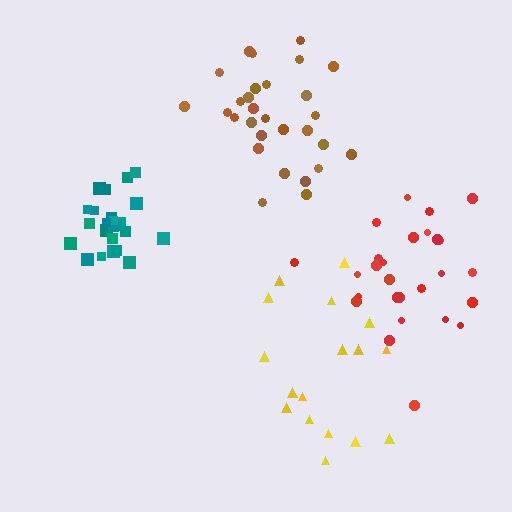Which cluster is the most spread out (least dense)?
Yellow.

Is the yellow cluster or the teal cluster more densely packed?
Teal.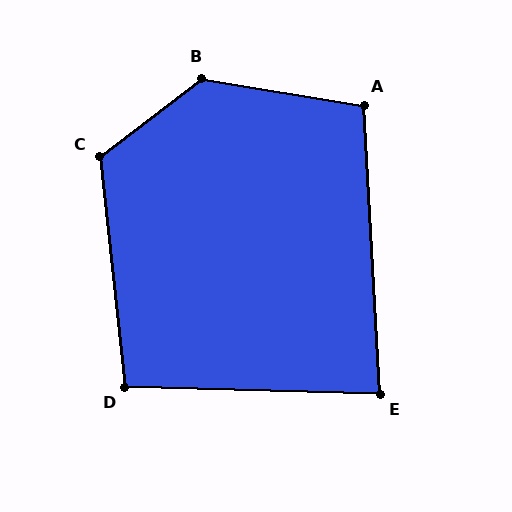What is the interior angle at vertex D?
Approximately 98 degrees (obtuse).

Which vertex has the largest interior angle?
B, at approximately 133 degrees.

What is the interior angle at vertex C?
Approximately 121 degrees (obtuse).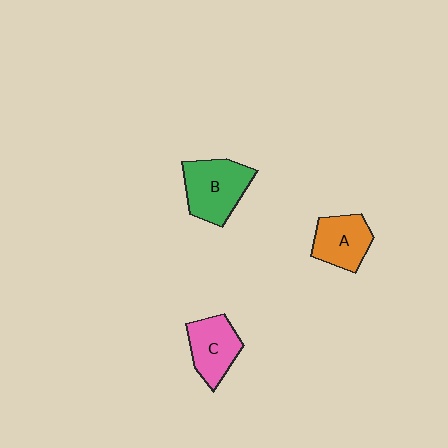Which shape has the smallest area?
Shape A (orange).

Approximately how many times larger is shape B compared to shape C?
Approximately 1.3 times.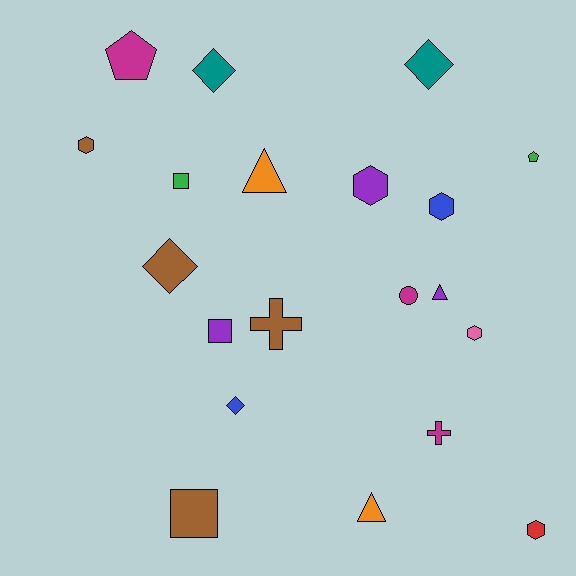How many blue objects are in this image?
There are 2 blue objects.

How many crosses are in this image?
There are 2 crosses.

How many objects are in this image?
There are 20 objects.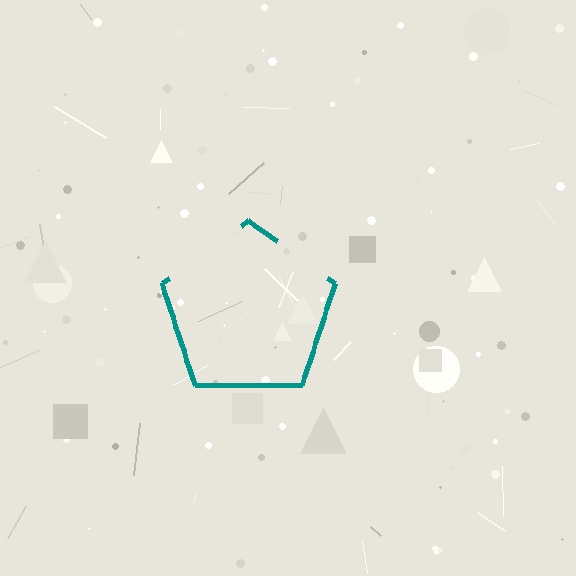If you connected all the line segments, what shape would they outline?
They would outline a pentagon.